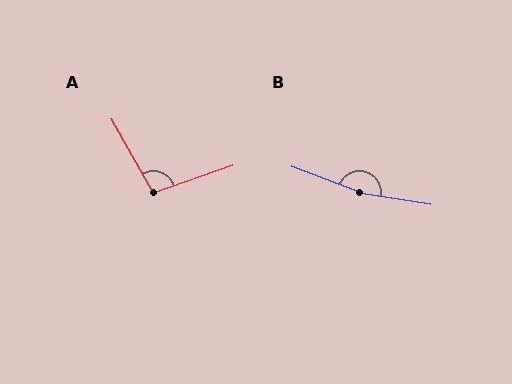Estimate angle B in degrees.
Approximately 169 degrees.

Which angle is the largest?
B, at approximately 169 degrees.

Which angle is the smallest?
A, at approximately 101 degrees.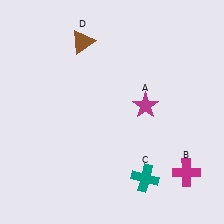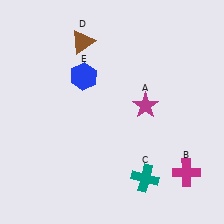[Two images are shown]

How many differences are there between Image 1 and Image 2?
There is 1 difference between the two images.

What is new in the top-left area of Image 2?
A blue hexagon (E) was added in the top-left area of Image 2.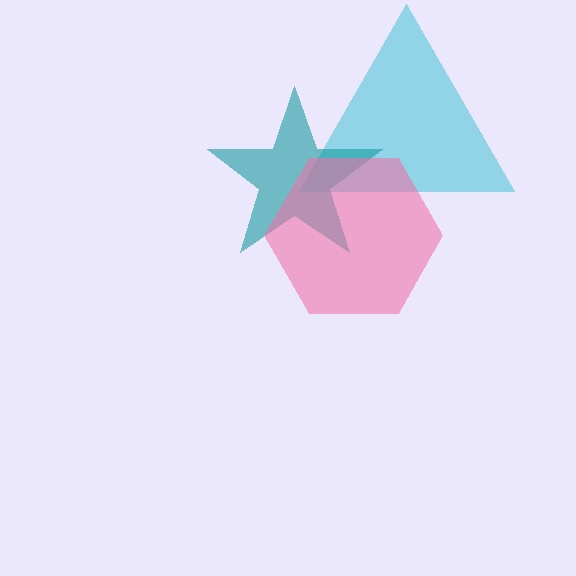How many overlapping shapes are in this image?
There are 3 overlapping shapes in the image.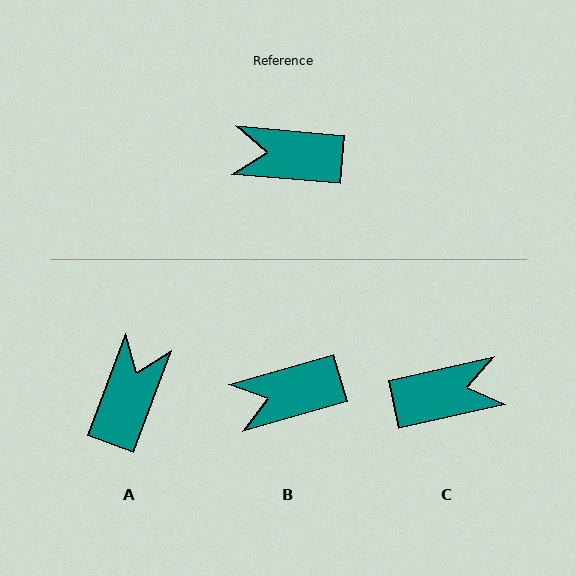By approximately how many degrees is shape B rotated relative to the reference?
Approximately 21 degrees counter-clockwise.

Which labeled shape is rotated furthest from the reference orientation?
C, about 162 degrees away.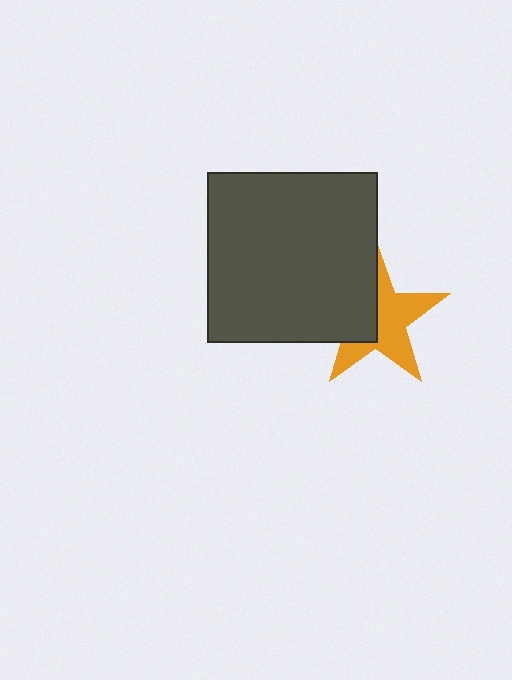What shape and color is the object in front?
The object in front is a dark gray square.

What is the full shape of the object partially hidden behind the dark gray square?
The partially hidden object is an orange star.